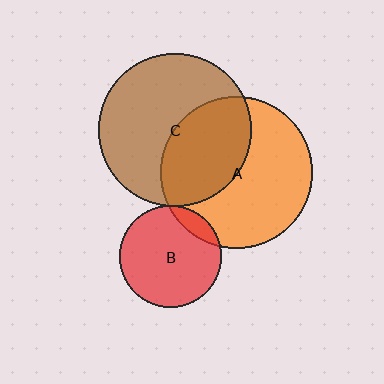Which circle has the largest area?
Circle A (orange).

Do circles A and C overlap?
Yes.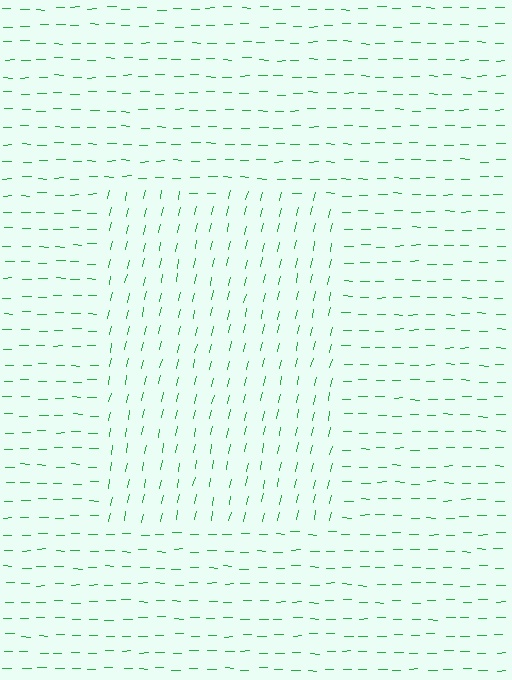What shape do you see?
I see a rectangle.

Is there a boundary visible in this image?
Yes, there is a texture boundary formed by a change in line orientation.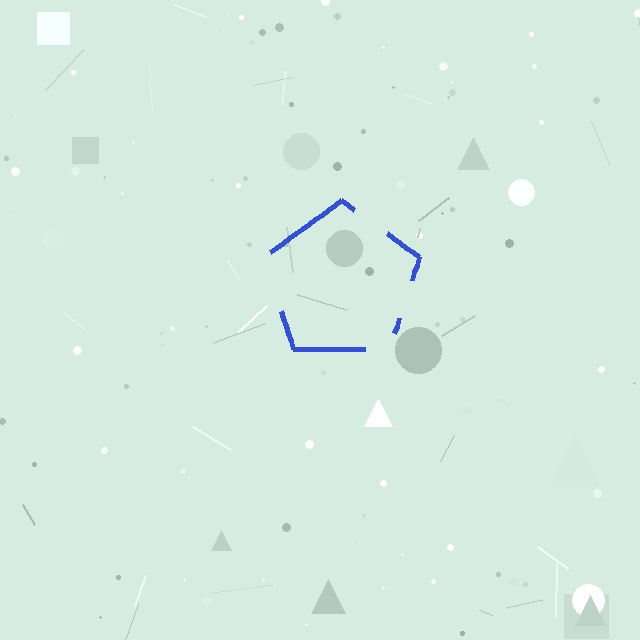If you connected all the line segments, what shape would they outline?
They would outline a pentagon.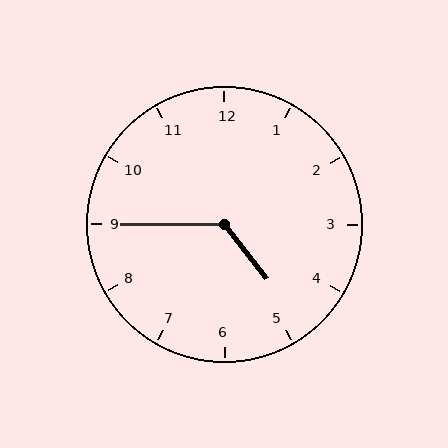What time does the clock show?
4:45.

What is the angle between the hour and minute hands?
Approximately 128 degrees.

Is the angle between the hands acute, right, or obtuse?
It is obtuse.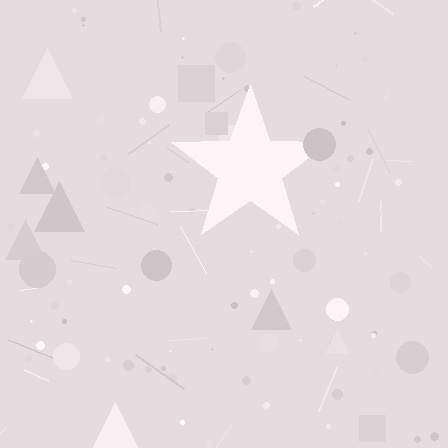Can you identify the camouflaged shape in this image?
The camouflaged shape is a star.